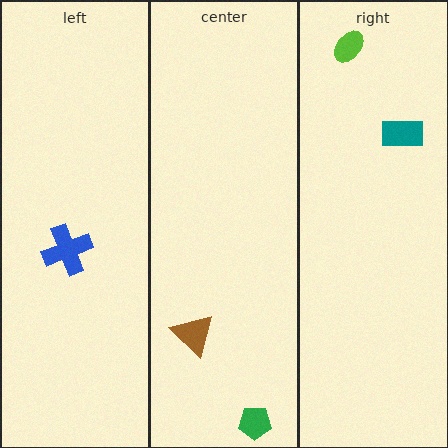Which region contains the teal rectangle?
The right region.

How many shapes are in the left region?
1.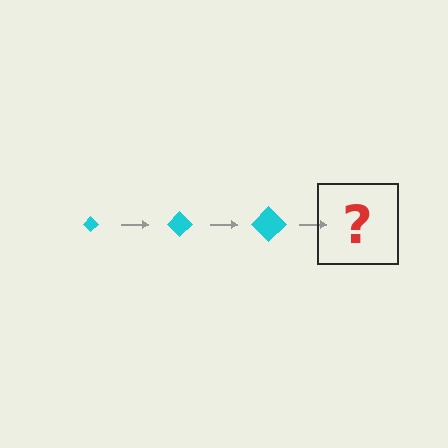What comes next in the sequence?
The next element should be a cyan diamond, larger than the previous one.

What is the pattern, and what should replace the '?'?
The pattern is that the diamond gets progressively larger each step. The '?' should be a cyan diamond, larger than the previous one.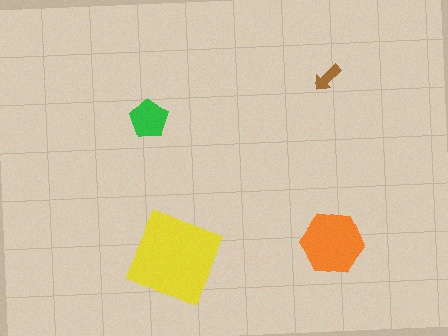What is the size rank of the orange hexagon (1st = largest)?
2nd.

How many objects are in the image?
There are 4 objects in the image.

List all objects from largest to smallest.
The yellow square, the orange hexagon, the green pentagon, the brown arrow.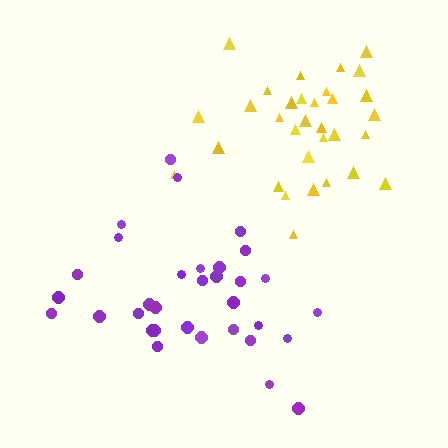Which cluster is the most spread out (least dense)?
Purple.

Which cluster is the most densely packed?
Yellow.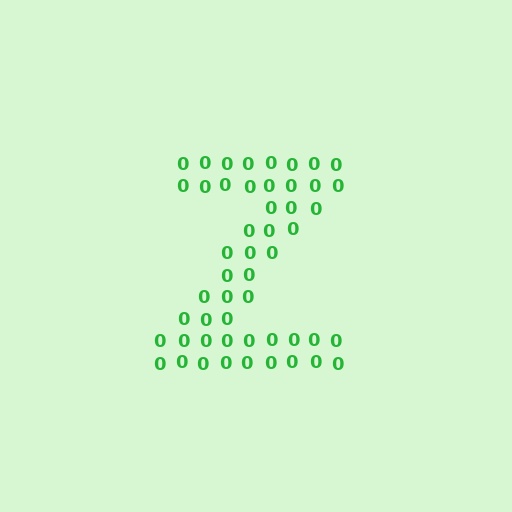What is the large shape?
The large shape is the letter Z.